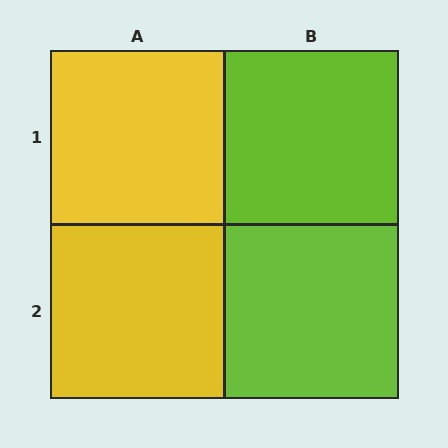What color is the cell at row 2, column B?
Lime.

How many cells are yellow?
2 cells are yellow.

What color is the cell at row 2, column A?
Yellow.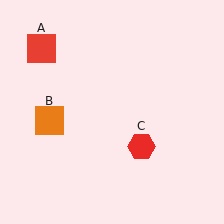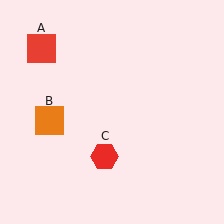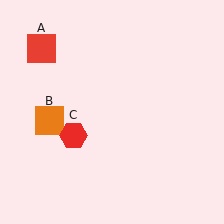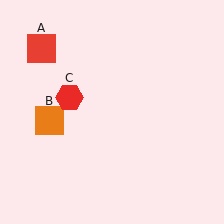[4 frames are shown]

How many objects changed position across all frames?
1 object changed position: red hexagon (object C).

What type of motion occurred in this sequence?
The red hexagon (object C) rotated clockwise around the center of the scene.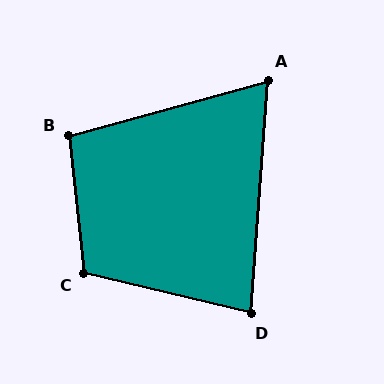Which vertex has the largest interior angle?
C, at approximately 110 degrees.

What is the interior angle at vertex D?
Approximately 81 degrees (acute).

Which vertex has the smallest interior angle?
A, at approximately 70 degrees.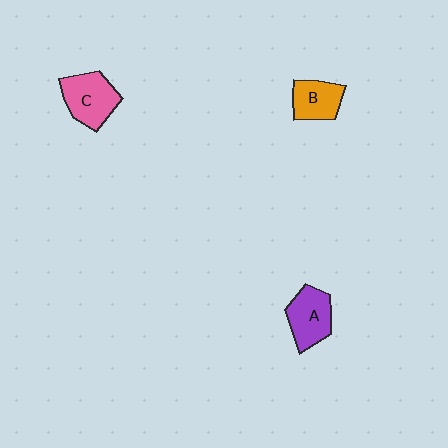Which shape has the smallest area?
Shape B (orange).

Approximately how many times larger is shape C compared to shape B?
Approximately 1.3 times.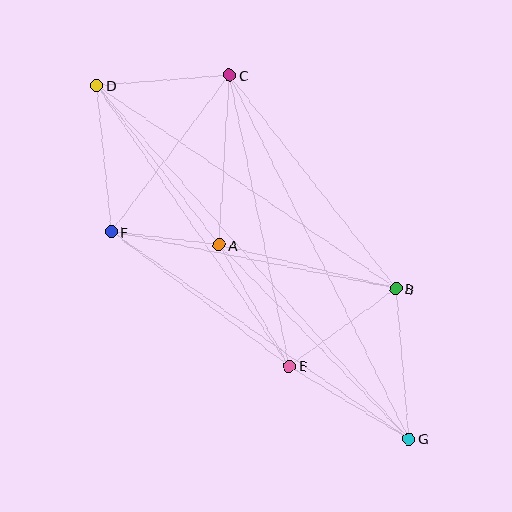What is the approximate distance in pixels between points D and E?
The distance between D and E is approximately 341 pixels.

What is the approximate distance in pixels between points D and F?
The distance between D and F is approximately 147 pixels.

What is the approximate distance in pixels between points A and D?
The distance between A and D is approximately 202 pixels.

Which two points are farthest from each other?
Points D and G are farthest from each other.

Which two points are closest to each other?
Points A and F are closest to each other.